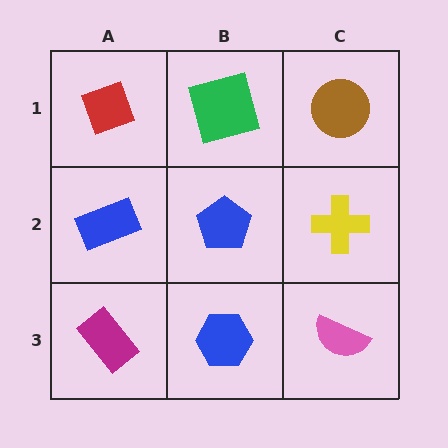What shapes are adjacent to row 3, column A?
A blue rectangle (row 2, column A), a blue hexagon (row 3, column B).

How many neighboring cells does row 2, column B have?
4.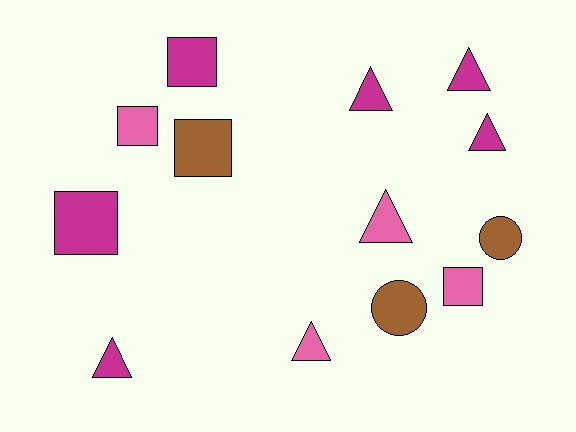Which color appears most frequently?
Magenta, with 6 objects.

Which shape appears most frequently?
Triangle, with 6 objects.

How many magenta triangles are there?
There are 4 magenta triangles.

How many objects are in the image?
There are 13 objects.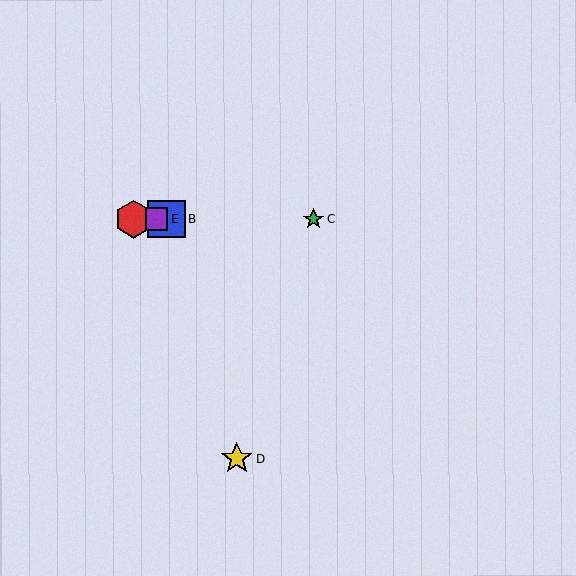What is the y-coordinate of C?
Object C is at y≈219.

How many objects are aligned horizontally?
4 objects (A, B, C, E) are aligned horizontally.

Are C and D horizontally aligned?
No, C is at y≈219 and D is at y≈459.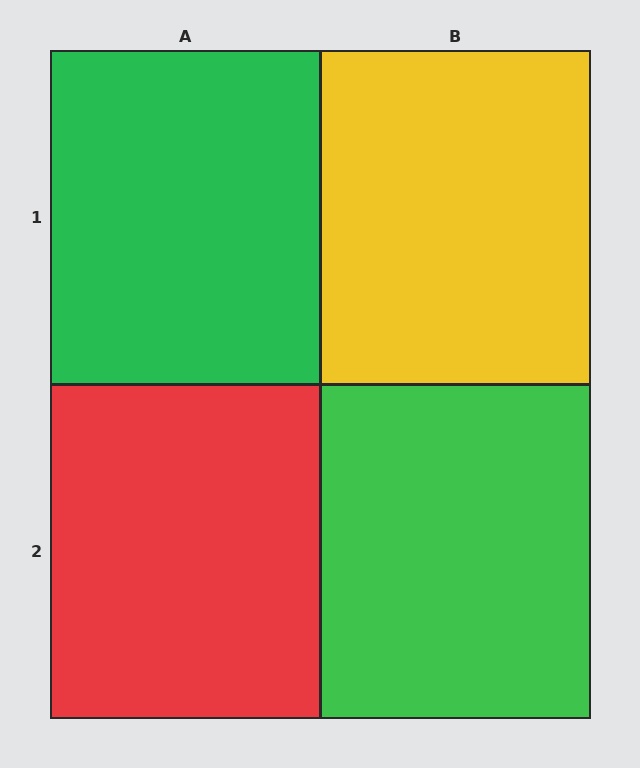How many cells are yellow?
1 cell is yellow.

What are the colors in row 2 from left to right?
Red, green.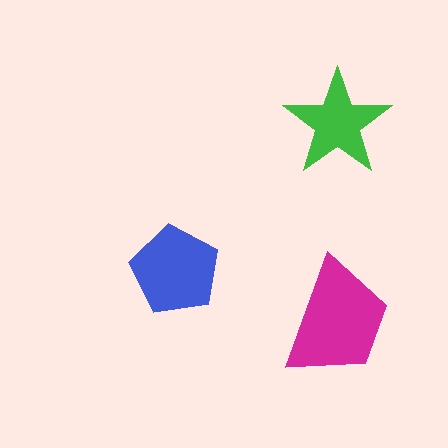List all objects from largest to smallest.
The magenta trapezoid, the blue pentagon, the green star.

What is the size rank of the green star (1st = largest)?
3rd.